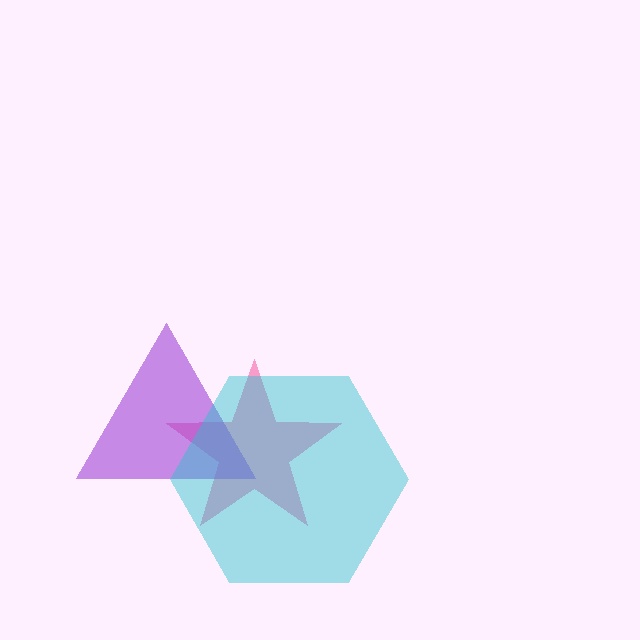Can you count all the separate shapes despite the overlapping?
Yes, there are 3 separate shapes.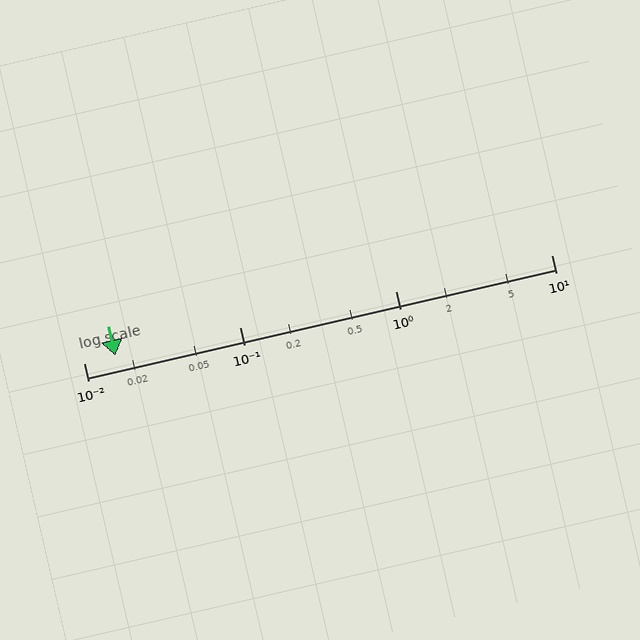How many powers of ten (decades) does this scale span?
The scale spans 3 decades, from 0.01 to 10.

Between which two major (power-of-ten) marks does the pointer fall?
The pointer is between 0.01 and 0.1.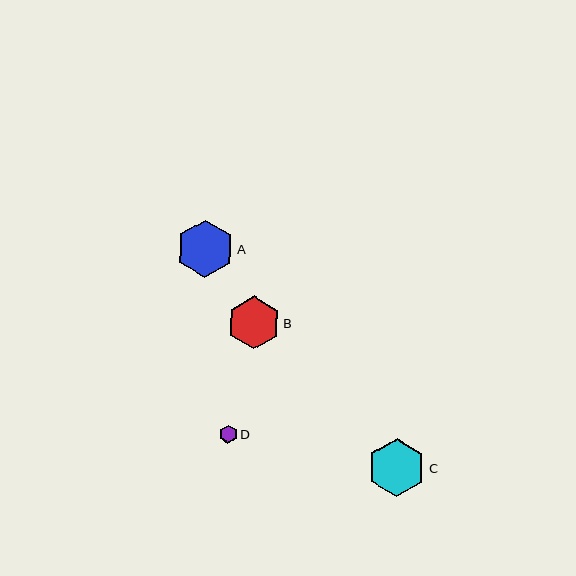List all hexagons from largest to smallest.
From largest to smallest: C, A, B, D.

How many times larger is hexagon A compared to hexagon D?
Hexagon A is approximately 3.2 times the size of hexagon D.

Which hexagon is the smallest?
Hexagon D is the smallest with a size of approximately 18 pixels.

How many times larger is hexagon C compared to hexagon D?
Hexagon C is approximately 3.3 times the size of hexagon D.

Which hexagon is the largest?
Hexagon C is the largest with a size of approximately 59 pixels.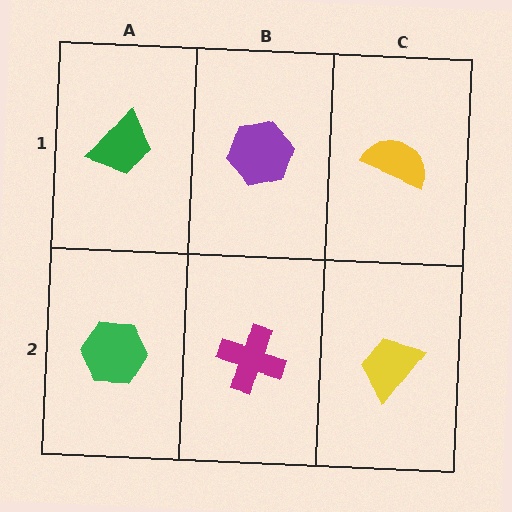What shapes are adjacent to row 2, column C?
A yellow semicircle (row 1, column C), a magenta cross (row 2, column B).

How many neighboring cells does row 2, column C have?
2.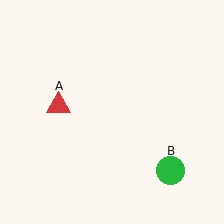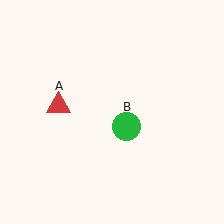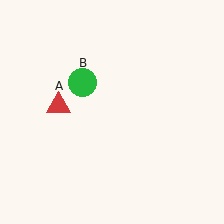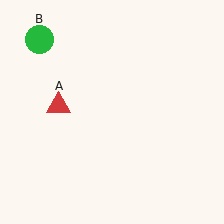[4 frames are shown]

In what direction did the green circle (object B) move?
The green circle (object B) moved up and to the left.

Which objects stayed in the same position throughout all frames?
Red triangle (object A) remained stationary.